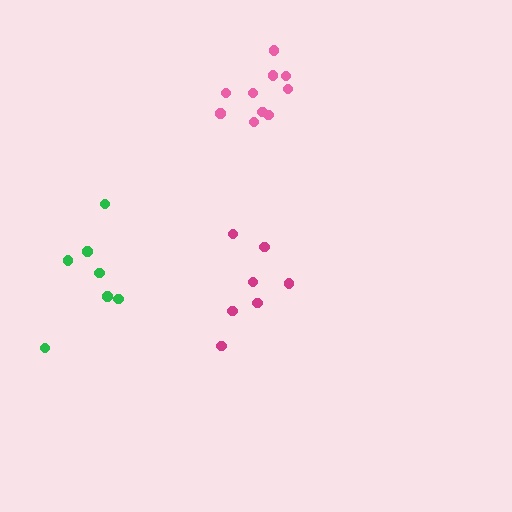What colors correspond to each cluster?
The clusters are colored: magenta, pink, green.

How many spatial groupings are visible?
There are 3 spatial groupings.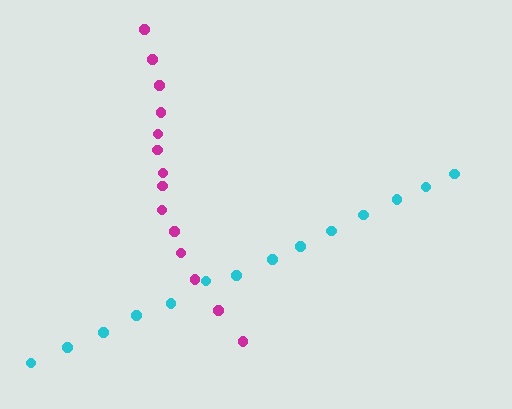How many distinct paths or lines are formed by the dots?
There are 2 distinct paths.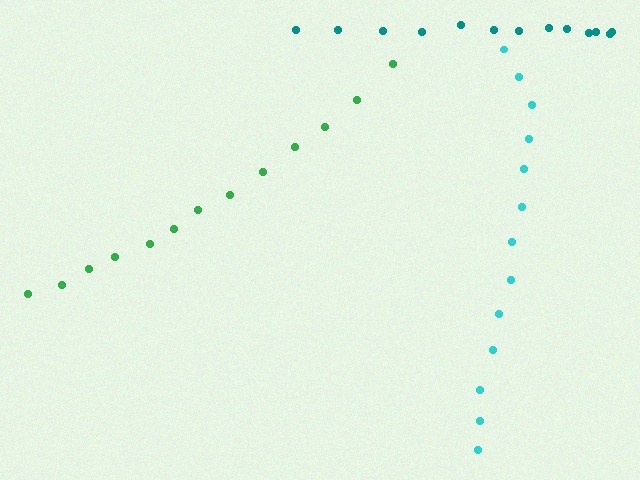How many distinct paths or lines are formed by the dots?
There are 3 distinct paths.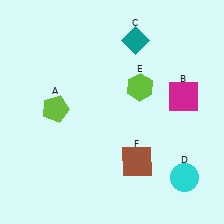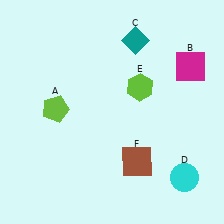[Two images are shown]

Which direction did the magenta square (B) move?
The magenta square (B) moved up.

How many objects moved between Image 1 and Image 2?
1 object moved between the two images.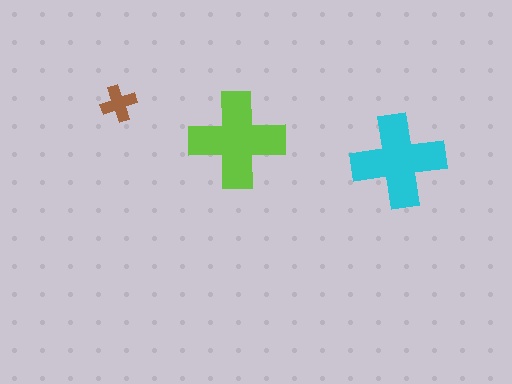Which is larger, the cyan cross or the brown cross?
The cyan one.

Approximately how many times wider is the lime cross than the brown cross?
About 2.5 times wider.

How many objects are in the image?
There are 3 objects in the image.